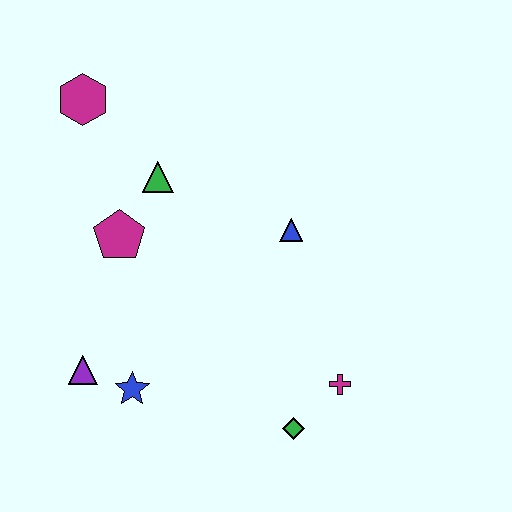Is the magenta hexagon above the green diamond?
Yes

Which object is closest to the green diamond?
The magenta cross is closest to the green diamond.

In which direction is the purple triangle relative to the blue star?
The purple triangle is to the left of the blue star.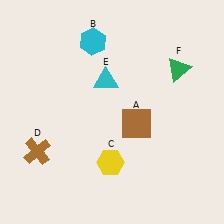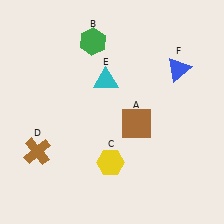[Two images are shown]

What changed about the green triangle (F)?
In Image 1, F is green. In Image 2, it changed to blue.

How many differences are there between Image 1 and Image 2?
There are 2 differences between the two images.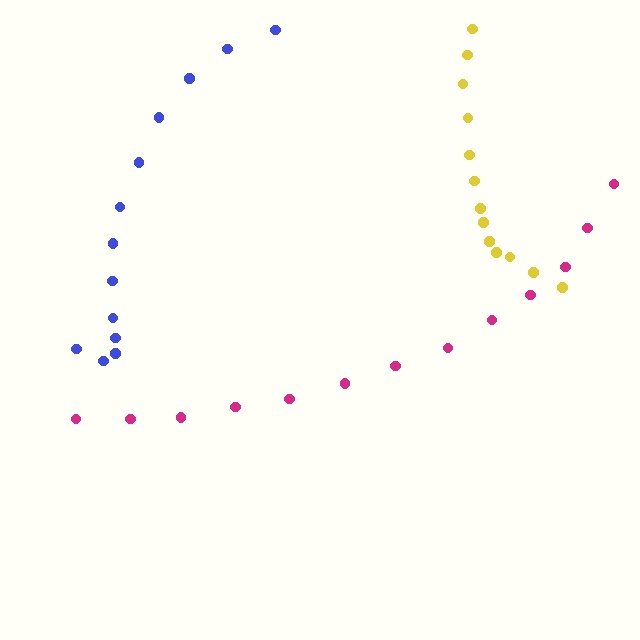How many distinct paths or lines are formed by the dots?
There are 3 distinct paths.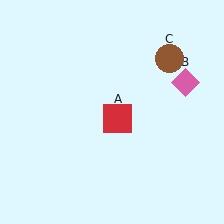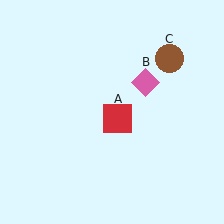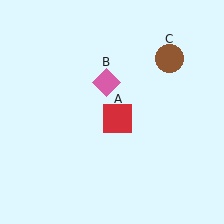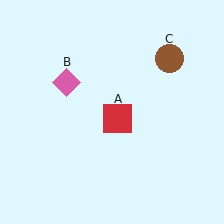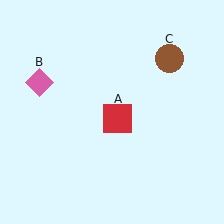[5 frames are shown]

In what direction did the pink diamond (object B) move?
The pink diamond (object B) moved left.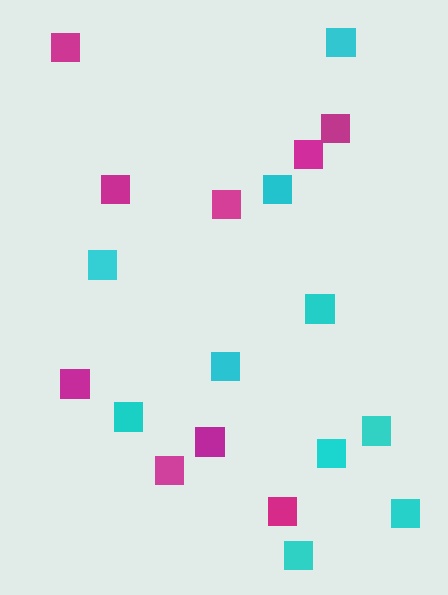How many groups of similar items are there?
There are 2 groups: one group of magenta squares (9) and one group of cyan squares (10).